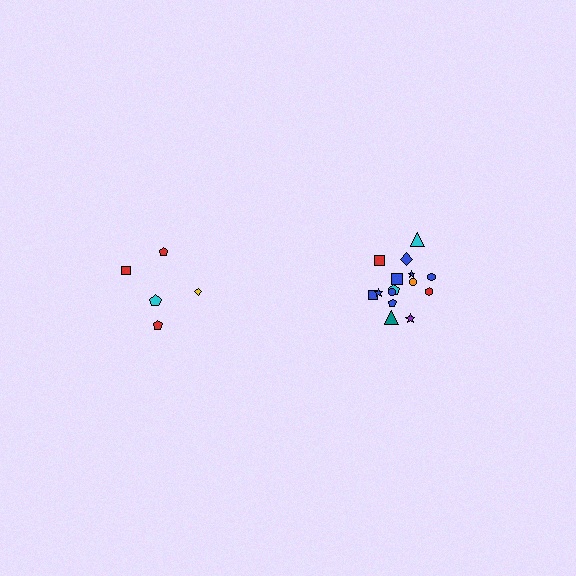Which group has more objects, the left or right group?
The right group.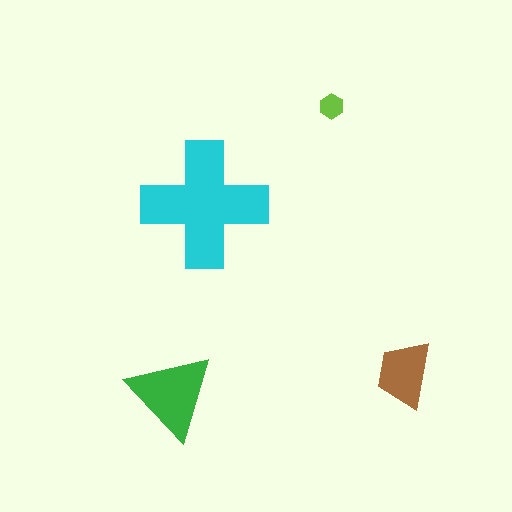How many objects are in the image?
There are 4 objects in the image.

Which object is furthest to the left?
The green triangle is leftmost.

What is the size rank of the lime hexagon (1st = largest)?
4th.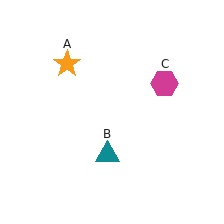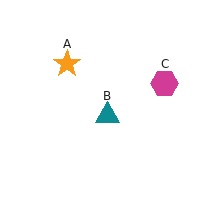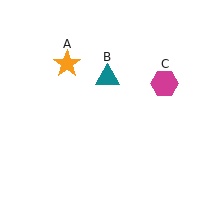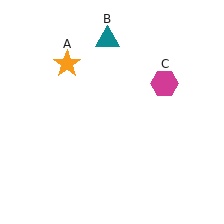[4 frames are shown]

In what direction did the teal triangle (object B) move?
The teal triangle (object B) moved up.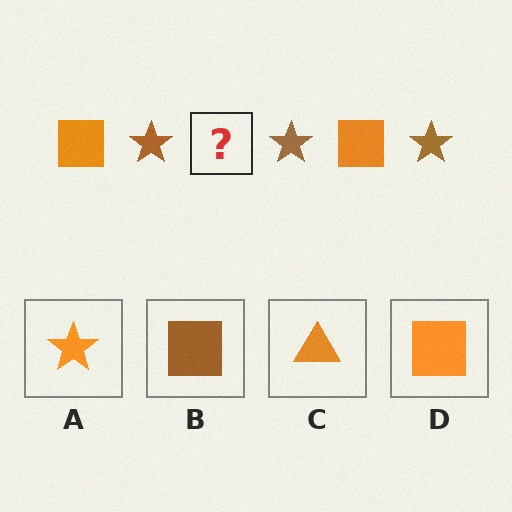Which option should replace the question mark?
Option D.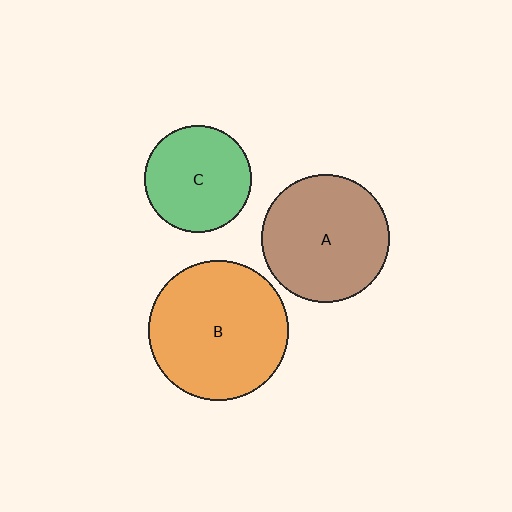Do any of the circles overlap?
No, none of the circles overlap.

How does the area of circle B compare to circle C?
Approximately 1.7 times.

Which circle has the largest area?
Circle B (orange).